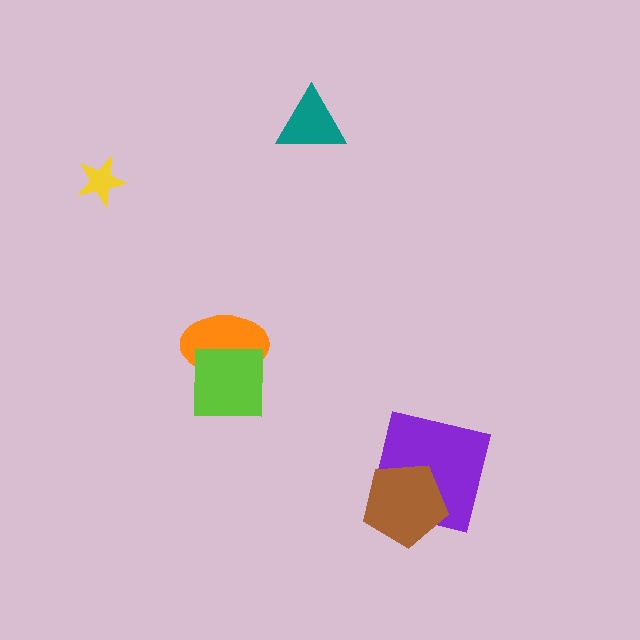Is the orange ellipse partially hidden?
Yes, it is partially covered by another shape.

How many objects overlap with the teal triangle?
0 objects overlap with the teal triangle.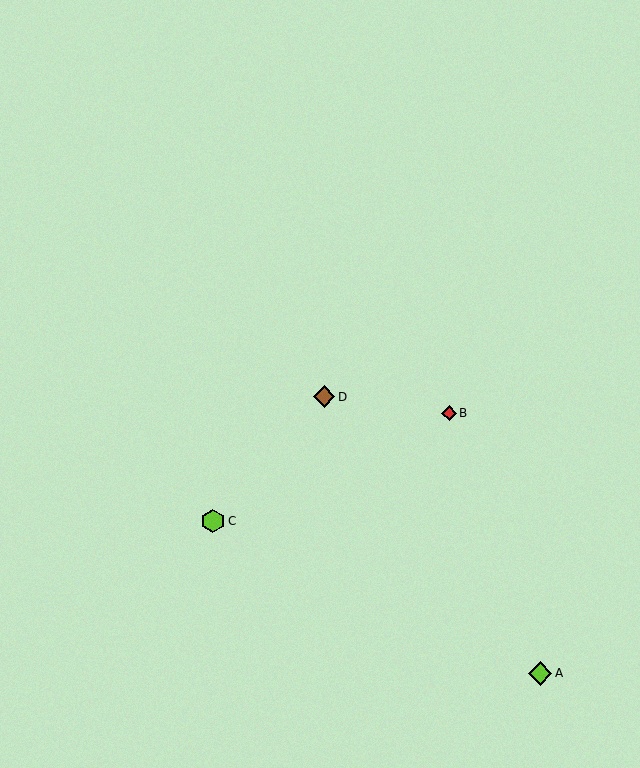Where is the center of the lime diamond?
The center of the lime diamond is at (540, 673).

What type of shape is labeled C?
Shape C is a lime hexagon.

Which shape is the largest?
The lime diamond (labeled A) is the largest.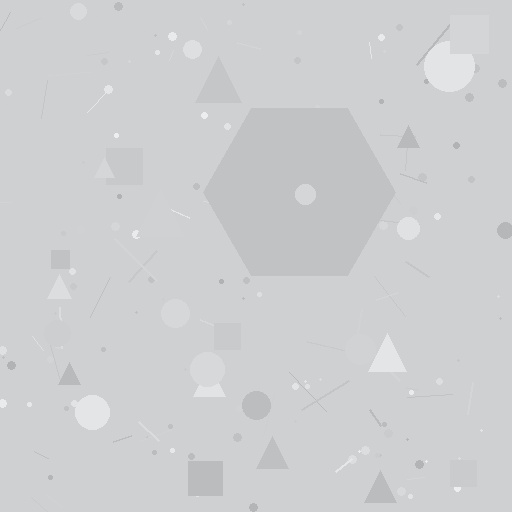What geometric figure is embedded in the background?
A hexagon is embedded in the background.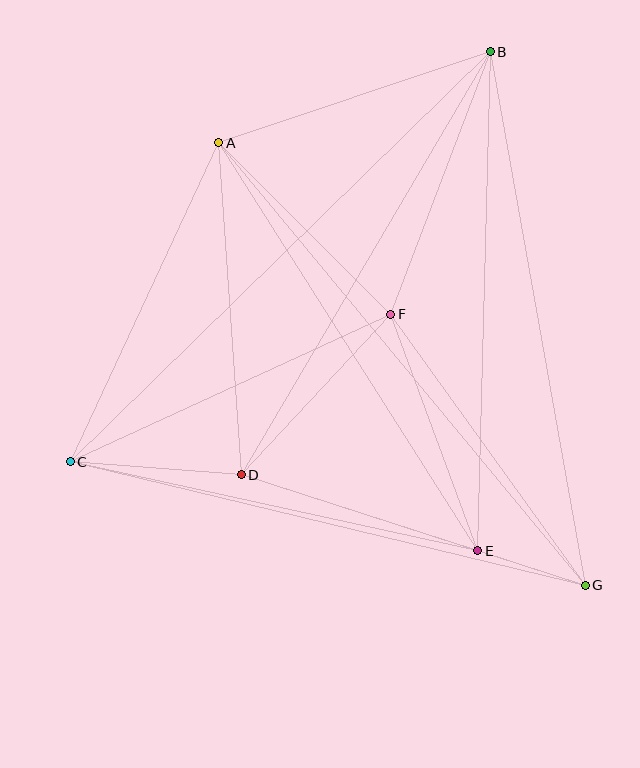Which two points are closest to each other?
Points E and G are closest to each other.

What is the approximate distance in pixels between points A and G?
The distance between A and G is approximately 574 pixels.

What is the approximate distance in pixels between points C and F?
The distance between C and F is approximately 353 pixels.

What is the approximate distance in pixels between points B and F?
The distance between B and F is approximately 280 pixels.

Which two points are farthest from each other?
Points B and C are farthest from each other.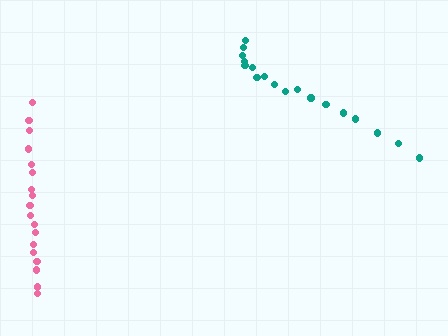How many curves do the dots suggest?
There are 2 distinct paths.